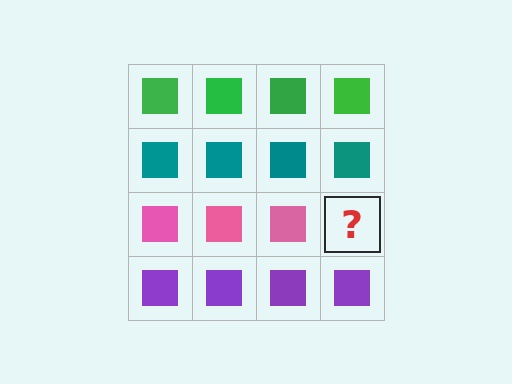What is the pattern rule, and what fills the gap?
The rule is that each row has a consistent color. The gap should be filled with a pink square.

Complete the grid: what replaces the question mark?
The question mark should be replaced with a pink square.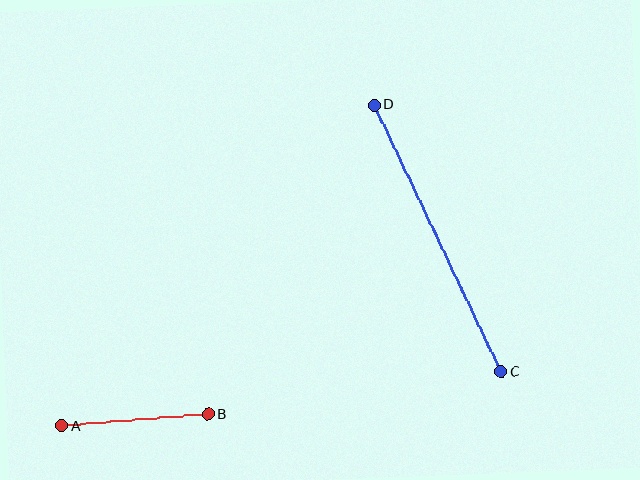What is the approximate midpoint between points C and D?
The midpoint is at approximately (437, 238) pixels.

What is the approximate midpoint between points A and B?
The midpoint is at approximately (135, 420) pixels.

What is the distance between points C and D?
The distance is approximately 295 pixels.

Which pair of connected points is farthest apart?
Points C and D are farthest apart.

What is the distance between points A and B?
The distance is approximately 147 pixels.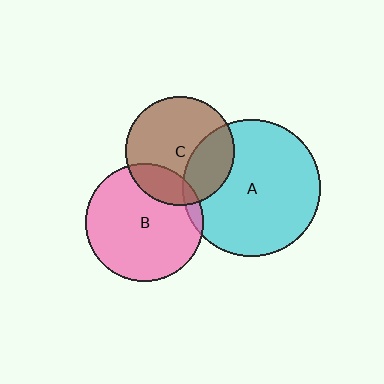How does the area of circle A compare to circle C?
Approximately 1.6 times.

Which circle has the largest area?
Circle A (cyan).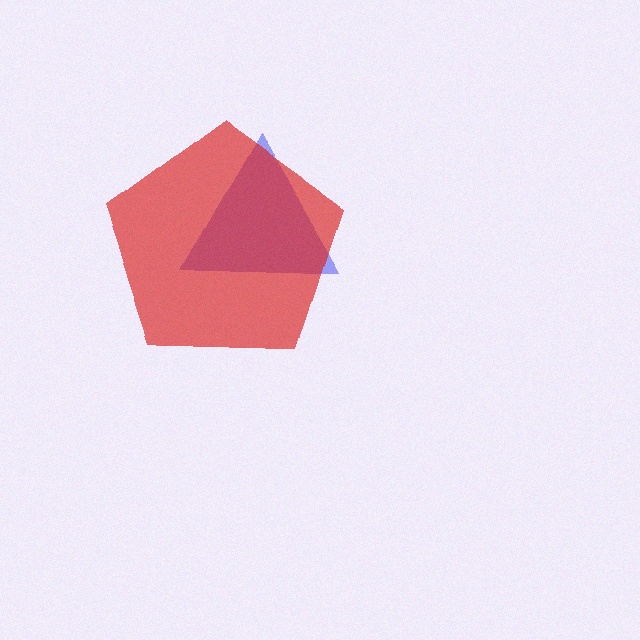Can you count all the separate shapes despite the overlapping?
Yes, there are 2 separate shapes.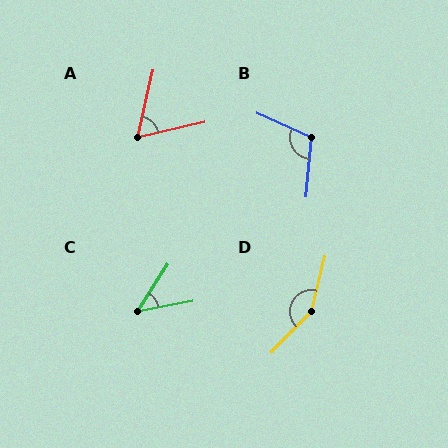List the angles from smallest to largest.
C (47°), A (65°), B (108°), D (150°).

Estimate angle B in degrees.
Approximately 108 degrees.